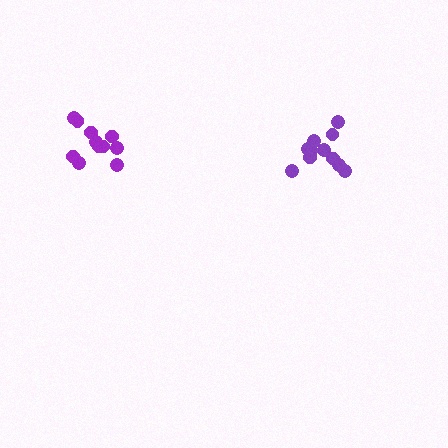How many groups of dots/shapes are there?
There are 2 groups.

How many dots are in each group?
Group 1: 11 dots, Group 2: 11 dots (22 total).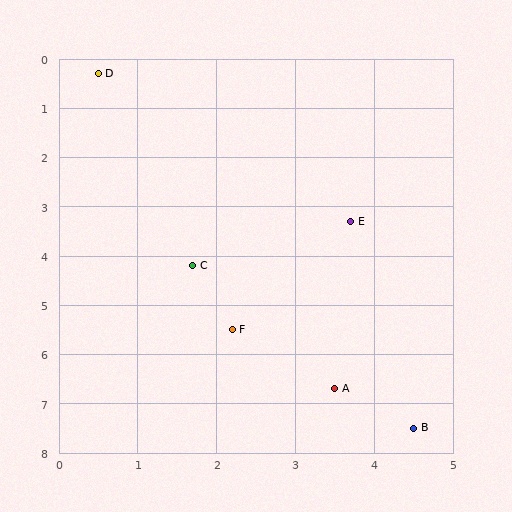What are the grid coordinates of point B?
Point B is at approximately (4.5, 7.5).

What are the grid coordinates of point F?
Point F is at approximately (2.2, 5.5).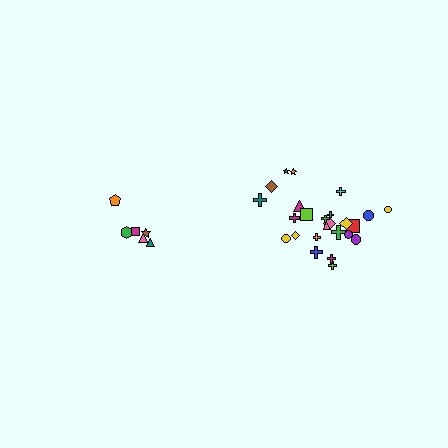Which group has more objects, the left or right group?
The right group.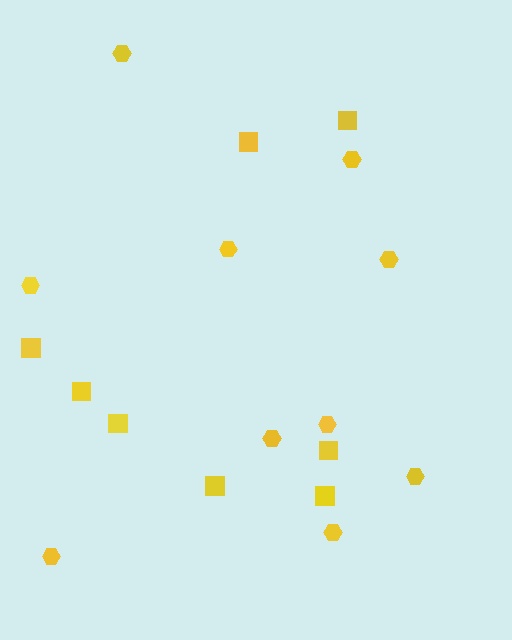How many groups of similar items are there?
There are 2 groups: one group of hexagons (10) and one group of squares (8).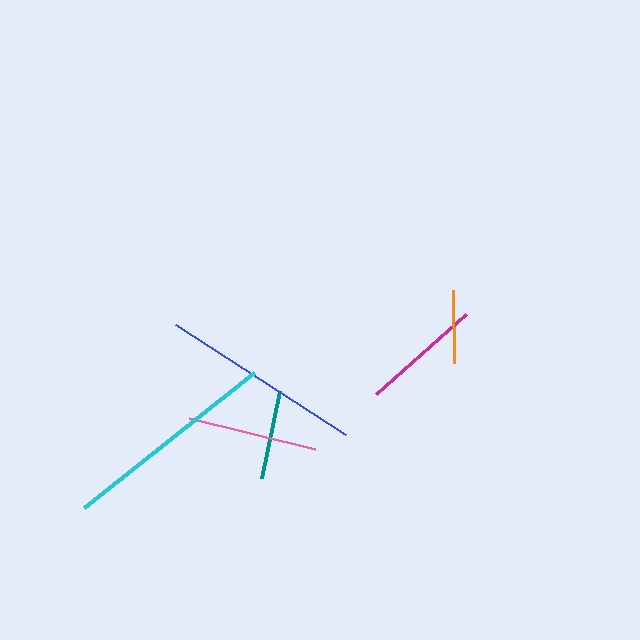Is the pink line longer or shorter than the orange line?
The pink line is longer than the orange line.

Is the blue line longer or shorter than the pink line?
The blue line is longer than the pink line.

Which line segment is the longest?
The cyan line is the longest at approximately 216 pixels.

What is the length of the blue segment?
The blue segment is approximately 202 pixels long.